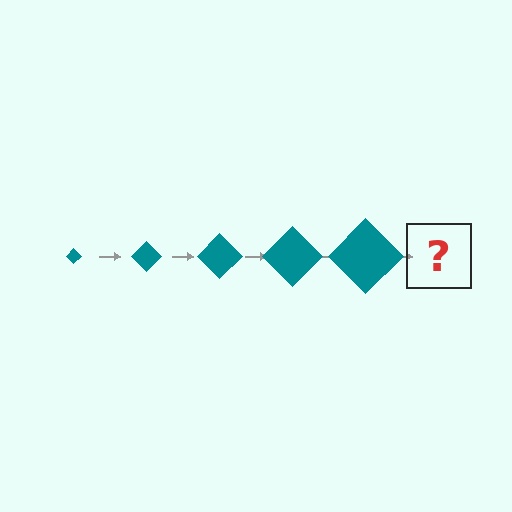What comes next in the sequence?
The next element should be a teal diamond, larger than the previous one.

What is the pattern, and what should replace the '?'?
The pattern is that the diamond gets progressively larger each step. The '?' should be a teal diamond, larger than the previous one.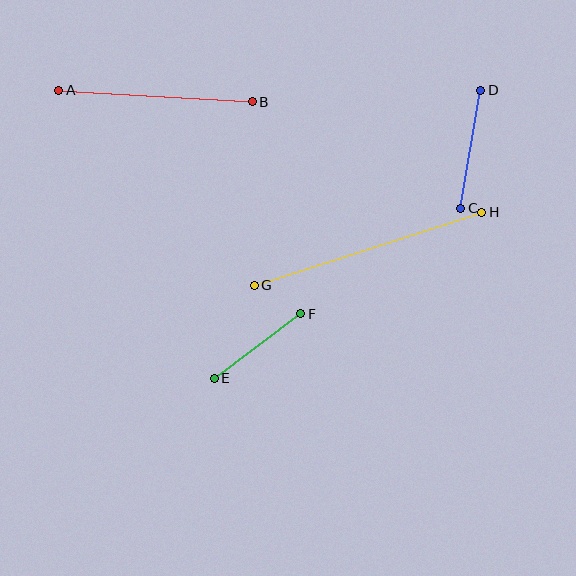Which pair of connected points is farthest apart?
Points G and H are farthest apart.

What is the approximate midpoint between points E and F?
The midpoint is at approximately (258, 346) pixels.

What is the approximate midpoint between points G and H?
The midpoint is at approximately (368, 249) pixels.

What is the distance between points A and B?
The distance is approximately 194 pixels.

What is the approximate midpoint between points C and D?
The midpoint is at approximately (471, 149) pixels.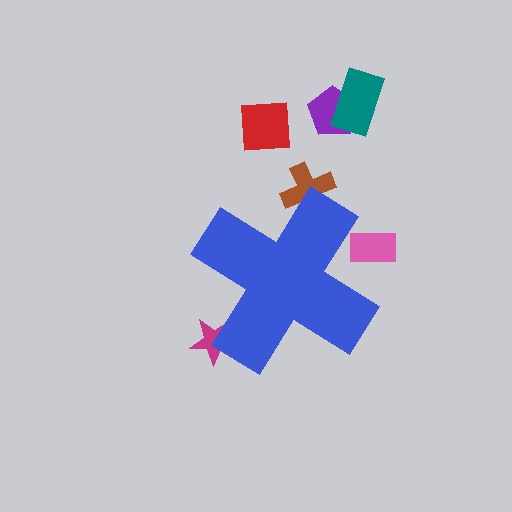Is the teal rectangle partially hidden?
No, the teal rectangle is fully visible.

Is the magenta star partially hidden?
Yes, the magenta star is partially hidden behind the blue cross.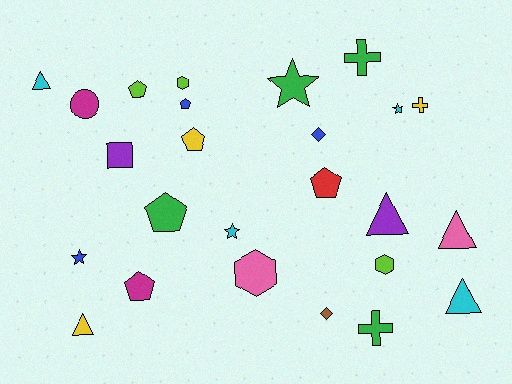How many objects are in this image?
There are 25 objects.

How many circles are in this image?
There is 1 circle.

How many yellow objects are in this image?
There are 3 yellow objects.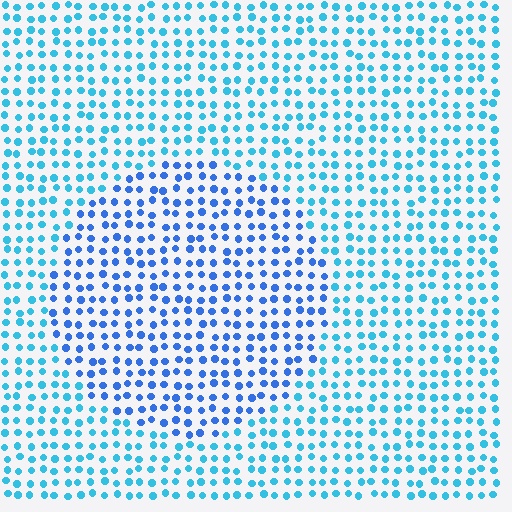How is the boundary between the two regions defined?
The boundary is defined purely by a slight shift in hue (about 28 degrees). Spacing, size, and orientation are identical on both sides.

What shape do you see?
I see a circle.